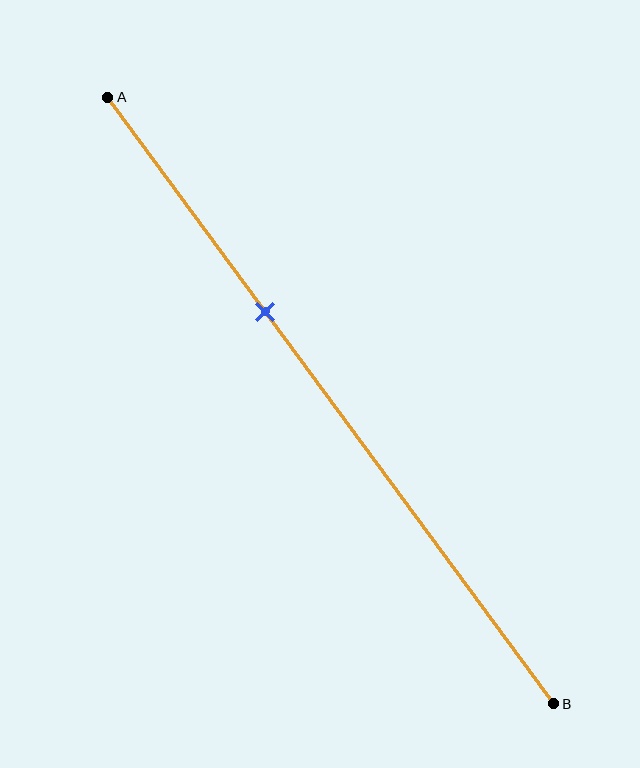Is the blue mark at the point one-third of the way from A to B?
Yes, the mark is approximately at the one-third point.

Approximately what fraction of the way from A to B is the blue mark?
The blue mark is approximately 35% of the way from A to B.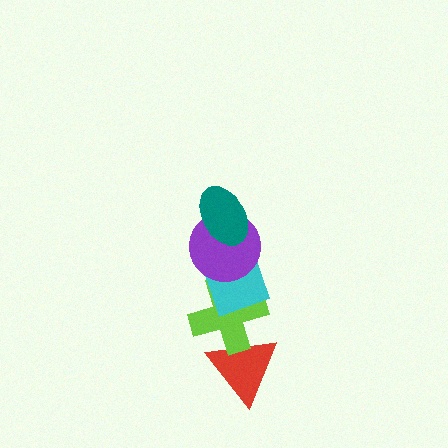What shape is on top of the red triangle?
The lime cross is on top of the red triangle.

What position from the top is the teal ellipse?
The teal ellipse is 1st from the top.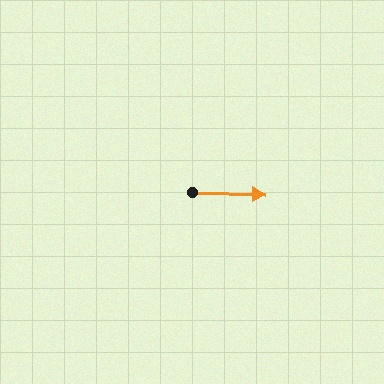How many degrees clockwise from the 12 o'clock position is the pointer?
Approximately 92 degrees.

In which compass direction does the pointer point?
East.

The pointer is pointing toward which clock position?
Roughly 3 o'clock.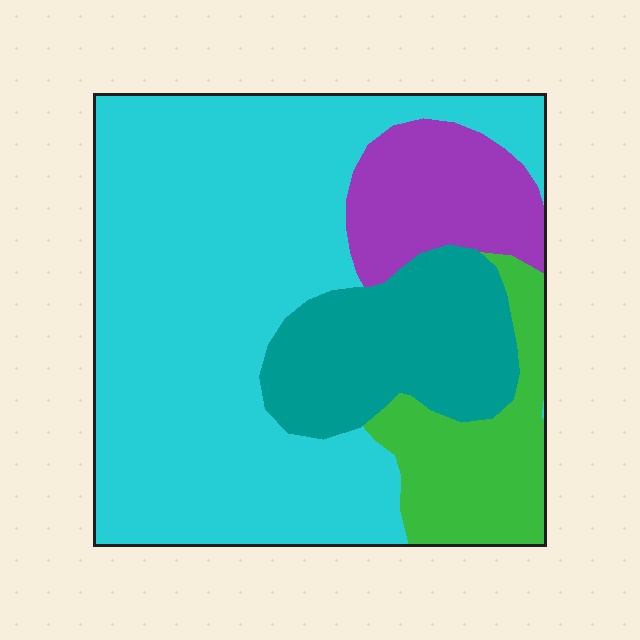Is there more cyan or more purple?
Cyan.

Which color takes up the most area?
Cyan, at roughly 60%.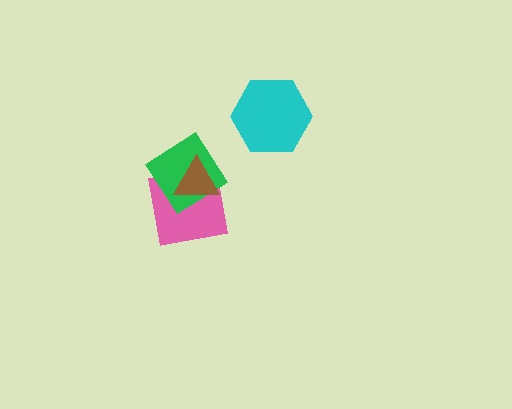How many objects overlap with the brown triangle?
2 objects overlap with the brown triangle.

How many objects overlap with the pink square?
2 objects overlap with the pink square.